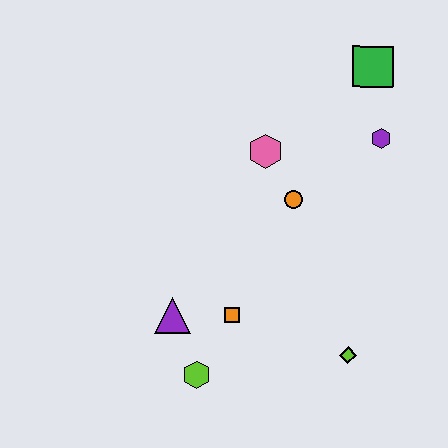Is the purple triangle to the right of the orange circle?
No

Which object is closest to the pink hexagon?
The orange circle is closest to the pink hexagon.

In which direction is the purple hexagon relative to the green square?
The purple hexagon is below the green square.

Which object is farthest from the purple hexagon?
The lime hexagon is farthest from the purple hexagon.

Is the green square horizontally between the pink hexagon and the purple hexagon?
Yes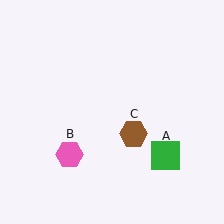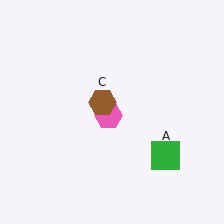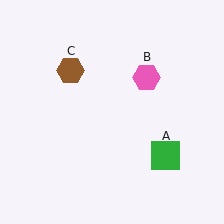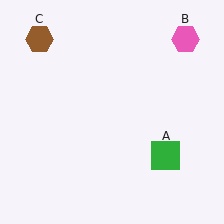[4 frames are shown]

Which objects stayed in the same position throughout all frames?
Green square (object A) remained stationary.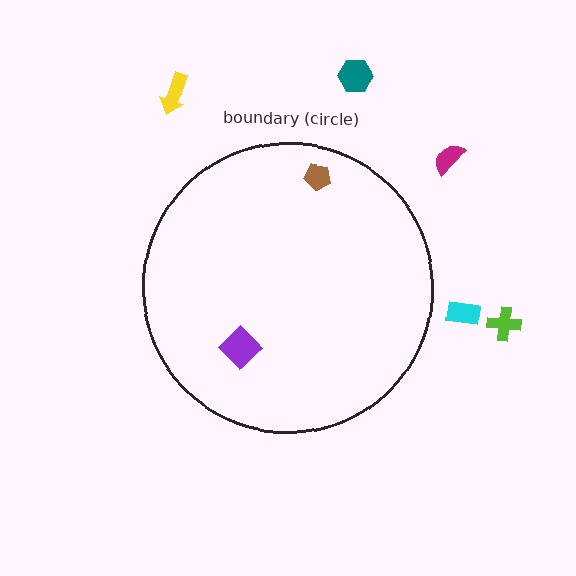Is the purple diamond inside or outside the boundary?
Inside.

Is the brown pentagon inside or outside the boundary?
Inside.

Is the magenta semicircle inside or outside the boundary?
Outside.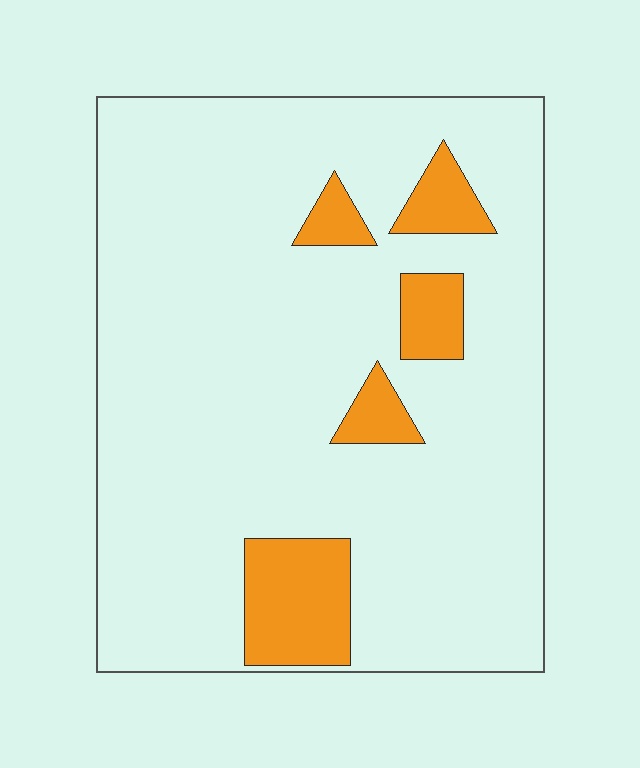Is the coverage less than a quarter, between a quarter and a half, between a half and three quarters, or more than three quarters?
Less than a quarter.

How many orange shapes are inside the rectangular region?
5.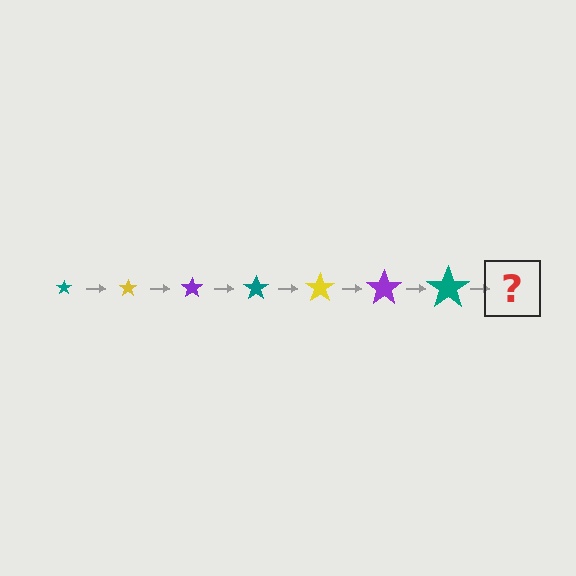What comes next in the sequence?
The next element should be a yellow star, larger than the previous one.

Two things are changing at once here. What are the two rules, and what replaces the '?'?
The two rules are that the star grows larger each step and the color cycles through teal, yellow, and purple. The '?' should be a yellow star, larger than the previous one.